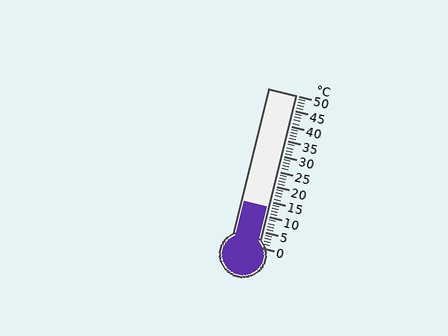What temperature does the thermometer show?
The thermometer shows approximately 13°C.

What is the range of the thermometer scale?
The thermometer scale ranges from 0°C to 50°C.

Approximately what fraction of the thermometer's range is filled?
The thermometer is filled to approximately 25% of its range.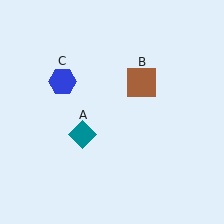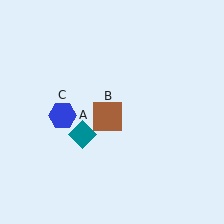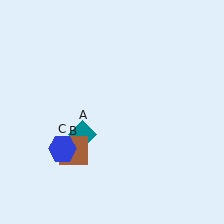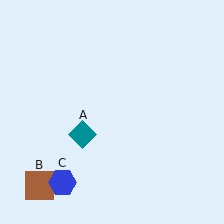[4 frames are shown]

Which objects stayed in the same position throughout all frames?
Teal diamond (object A) remained stationary.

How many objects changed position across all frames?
2 objects changed position: brown square (object B), blue hexagon (object C).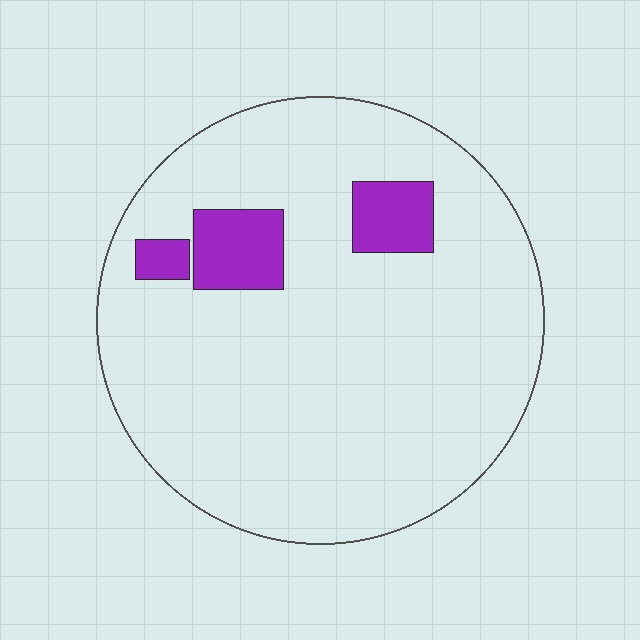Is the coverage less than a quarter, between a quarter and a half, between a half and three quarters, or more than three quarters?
Less than a quarter.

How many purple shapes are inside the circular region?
3.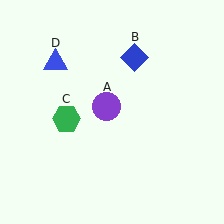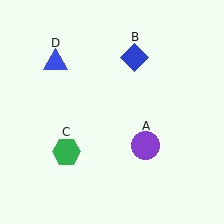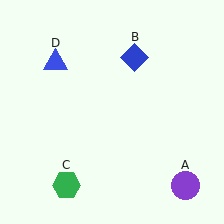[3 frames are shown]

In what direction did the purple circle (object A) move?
The purple circle (object A) moved down and to the right.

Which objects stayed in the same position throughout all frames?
Blue diamond (object B) and blue triangle (object D) remained stationary.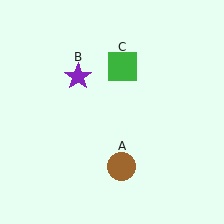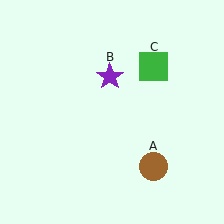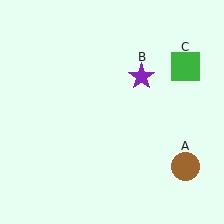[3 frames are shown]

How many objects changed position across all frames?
3 objects changed position: brown circle (object A), purple star (object B), green square (object C).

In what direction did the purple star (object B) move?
The purple star (object B) moved right.